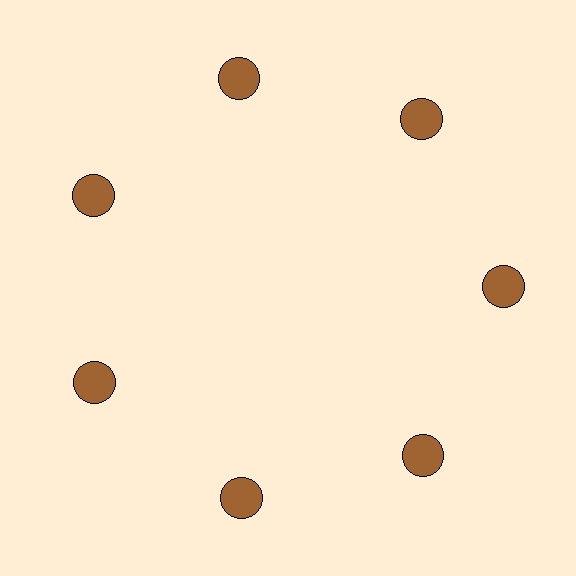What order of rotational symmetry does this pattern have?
This pattern has 7-fold rotational symmetry.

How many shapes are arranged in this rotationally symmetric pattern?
There are 7 shapes, arranged in 7 groups of 1.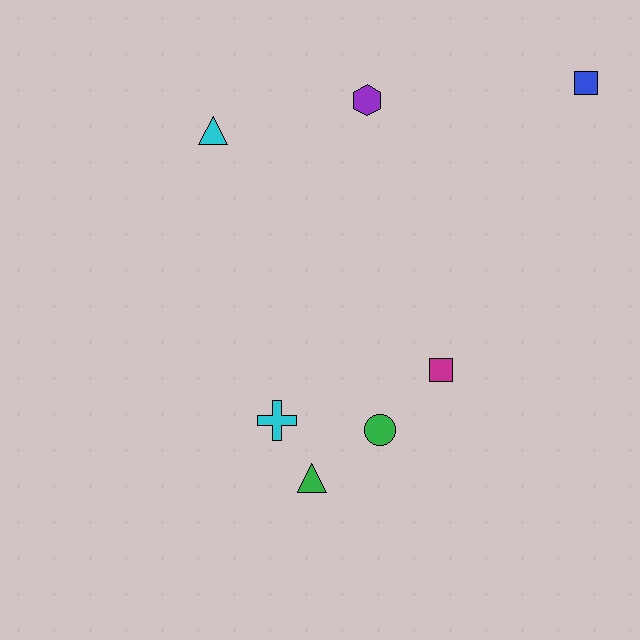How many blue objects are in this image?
There is 1 blue object.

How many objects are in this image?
There are 7 objects.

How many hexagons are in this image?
There is 1 hexagon.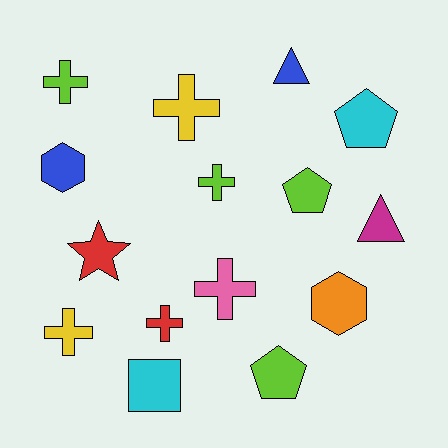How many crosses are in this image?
There are 6 crosses.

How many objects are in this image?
There are 15 objects.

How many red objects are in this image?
There are 2 red objects.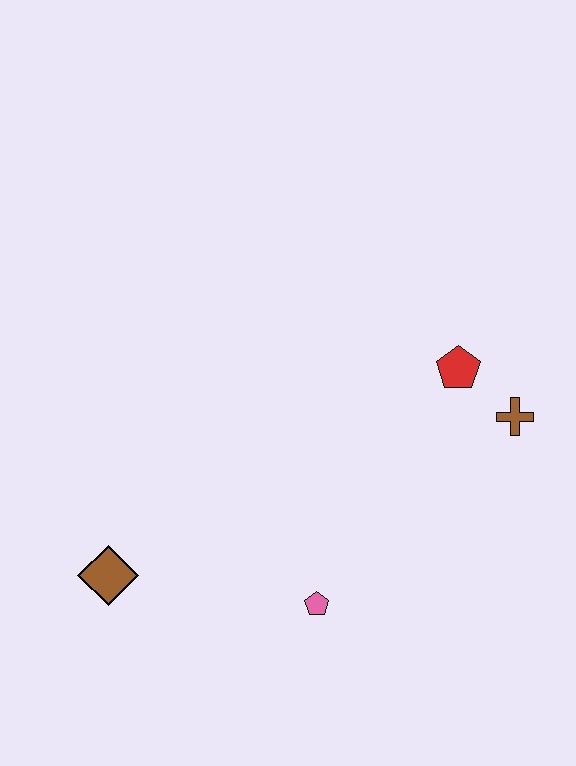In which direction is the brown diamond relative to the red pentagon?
The brown diamond is to the left of the red pentagon.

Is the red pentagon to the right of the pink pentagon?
Yes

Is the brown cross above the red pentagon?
No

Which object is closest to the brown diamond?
The pink pentagon is closest to the brown diamond.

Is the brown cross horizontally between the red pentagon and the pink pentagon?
No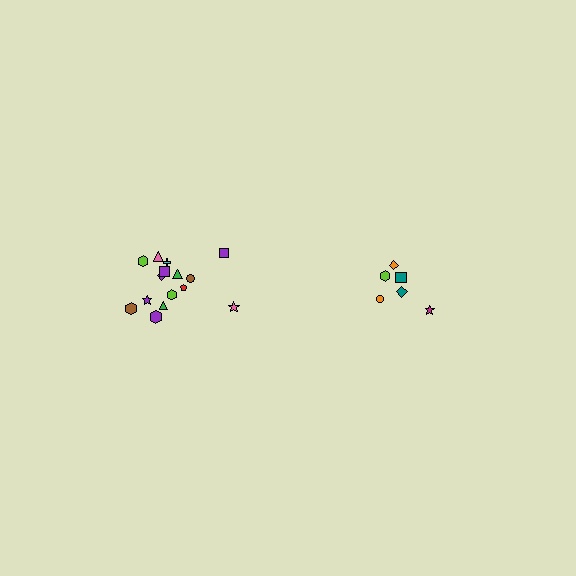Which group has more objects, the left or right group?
The left group.